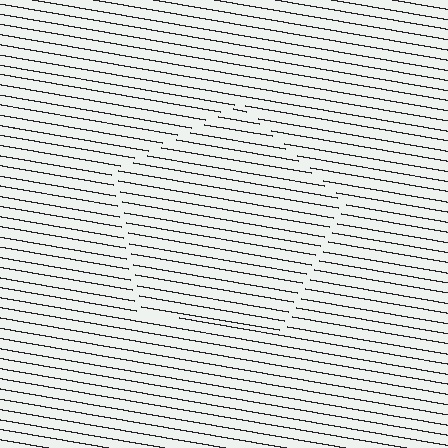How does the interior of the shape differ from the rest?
The interior of the shape contains the same grating, shifted by half a period — the contour is defined by the phase discontinuity where line-ends from the inner and outer gratings abut.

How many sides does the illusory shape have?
5 sides — the line-ends trace a pentagon.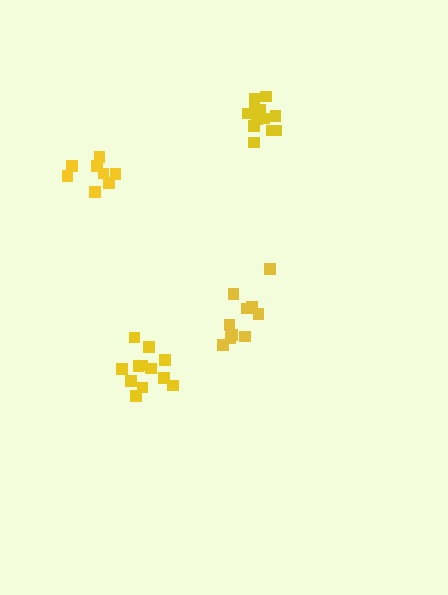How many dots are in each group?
Group 1: 12 dots, Group 2: 13 dots, Group 3: 10 dots, Group 4: 8 dots (43 total).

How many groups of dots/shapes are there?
There are 4 groups.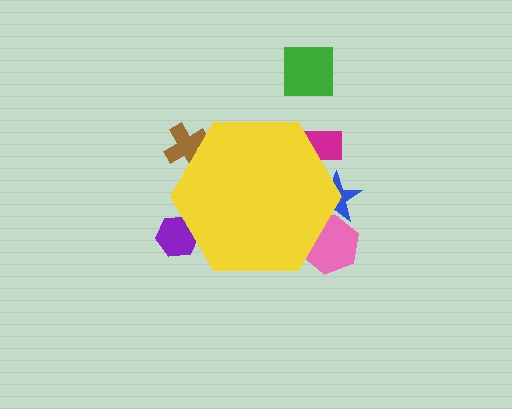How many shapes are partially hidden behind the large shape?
5 shapes are partially hidden.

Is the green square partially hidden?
No, the green square is fully visible.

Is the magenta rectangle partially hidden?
Yes, the magenta rectangle is partially hidden behind the yellow hexagon.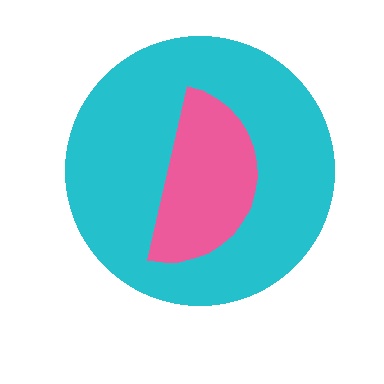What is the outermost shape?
The cyan circle.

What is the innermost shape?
The pink semicircle.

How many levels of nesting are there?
2.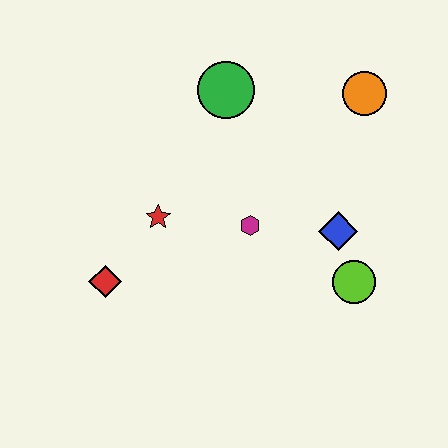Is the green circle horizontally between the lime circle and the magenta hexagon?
No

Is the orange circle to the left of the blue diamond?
No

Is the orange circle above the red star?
Yes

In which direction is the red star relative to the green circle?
The red star is below the green circle.